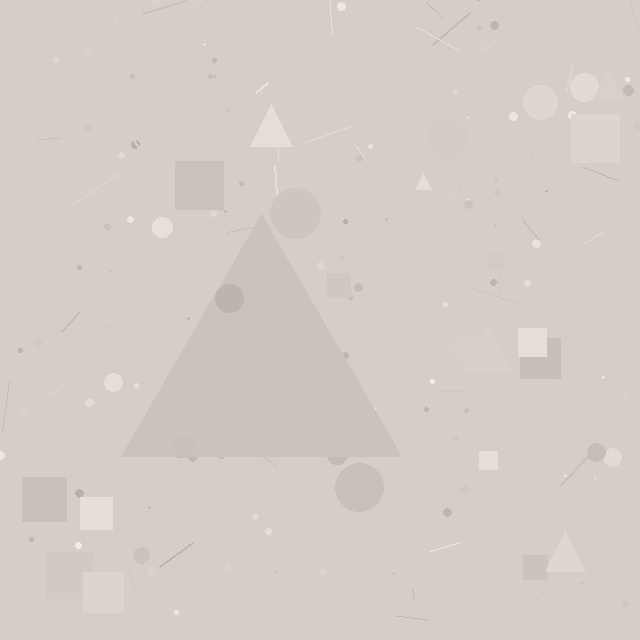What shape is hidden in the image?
A triangle is hidden in the image.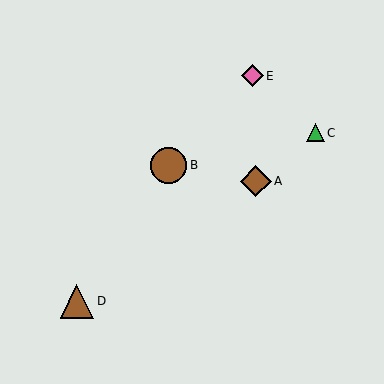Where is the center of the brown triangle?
The center of the brown triangle is at (77, 301).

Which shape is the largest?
The brown circle (labeled B) is the largest.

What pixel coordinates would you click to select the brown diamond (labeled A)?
Click at (256, 181) to select the brown diamond A.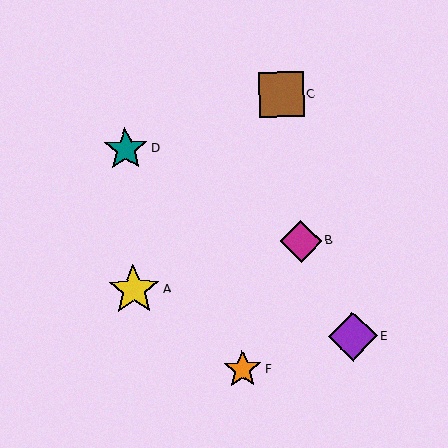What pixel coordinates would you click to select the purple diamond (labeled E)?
Click at (353, 336) to select the purple diamond E.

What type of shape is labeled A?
Shape A is a yellow star.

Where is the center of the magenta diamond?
The center of the magenta diamond is at (301, 241).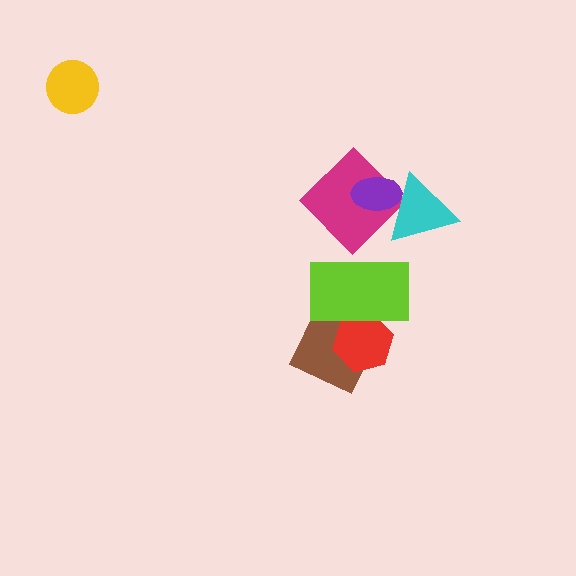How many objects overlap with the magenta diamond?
2 objects overlap with the magenta diamond.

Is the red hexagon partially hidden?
Yes, it is partially covered by another shape.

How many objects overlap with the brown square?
2 objects overlap with the brown square.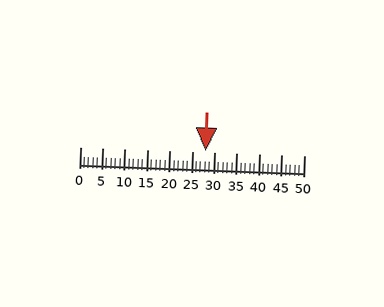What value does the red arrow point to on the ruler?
The red arrow points to approximately 28.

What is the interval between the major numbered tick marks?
The major tick marks are spaced 5 units apart.